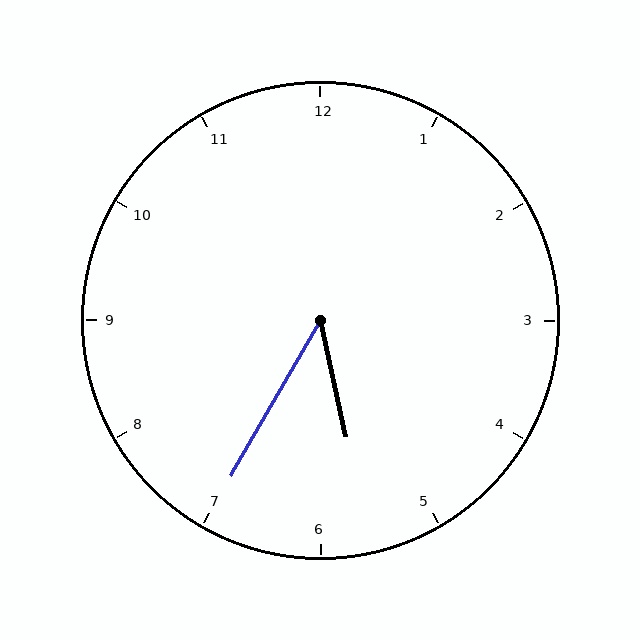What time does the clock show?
5:35.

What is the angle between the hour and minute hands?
Approximately 42 degrees.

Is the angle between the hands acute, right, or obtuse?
It is acute.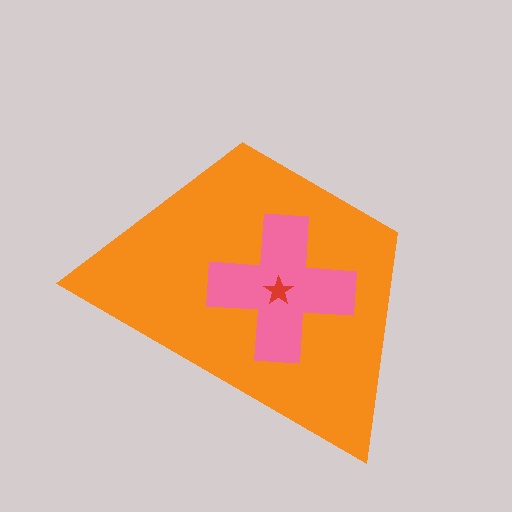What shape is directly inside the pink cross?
The red star.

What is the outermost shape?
The orange trapezoid.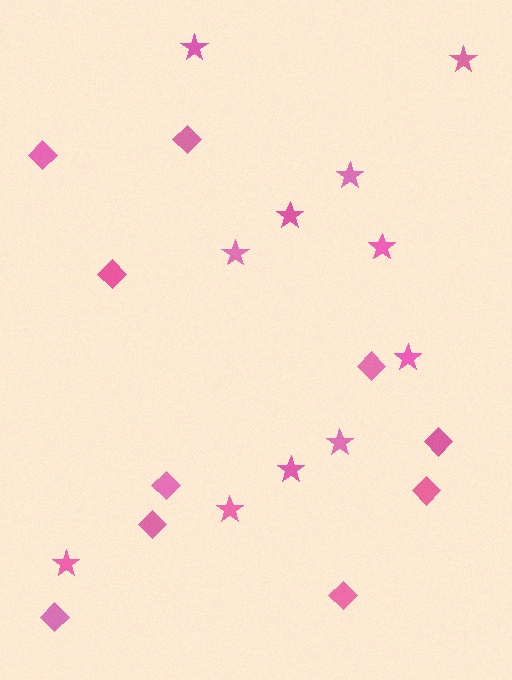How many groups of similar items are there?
There are 2 groups: one group of stars (11) and one group of diamonds (10).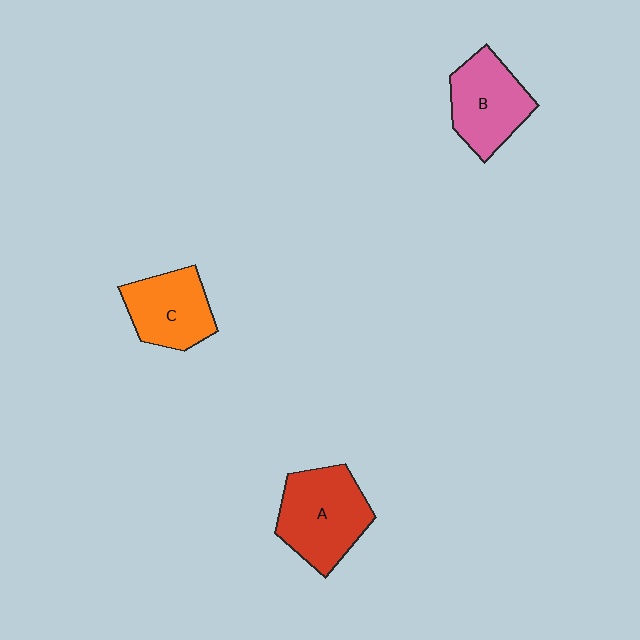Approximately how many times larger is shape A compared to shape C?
Approximately 1.3 times.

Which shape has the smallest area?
Shape C (orange).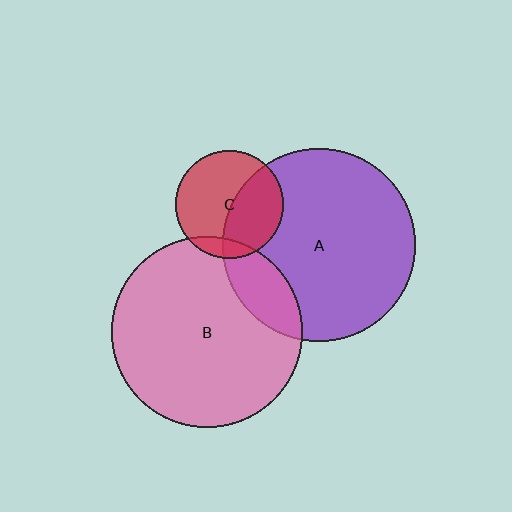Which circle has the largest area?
Circle A (purple).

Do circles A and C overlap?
Yes.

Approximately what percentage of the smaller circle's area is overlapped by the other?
Approximately 40%.